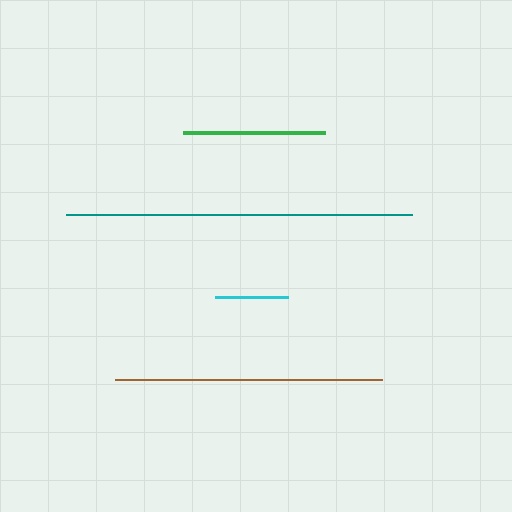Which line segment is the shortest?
The cyan line is the shortest at approximately 73 pixels.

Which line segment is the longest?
The teal line is the longest at approximately 347 pixels.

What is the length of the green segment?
The green segment is approximately 143 pixels long.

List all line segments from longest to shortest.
From longest to shortest: teal, brown, green, cyan.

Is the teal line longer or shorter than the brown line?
The teal line is longer than the brown line.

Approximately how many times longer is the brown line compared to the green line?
The brown line is approximately 1.9 times the length of the green line.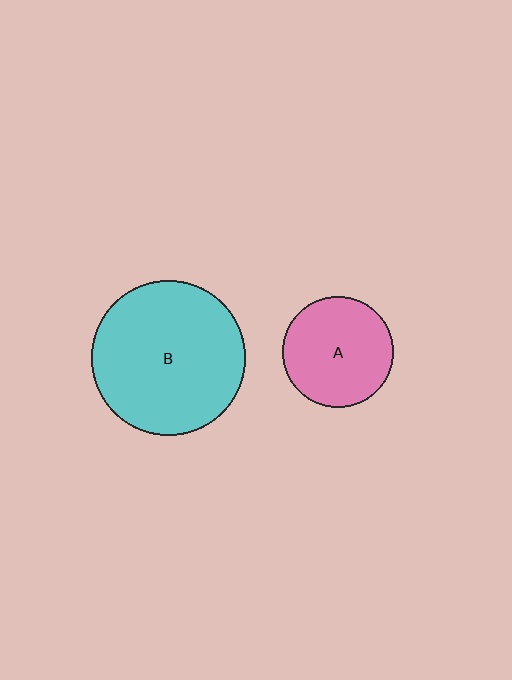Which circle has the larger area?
Circle B (cyan).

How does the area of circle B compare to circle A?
Approximately 1.9 times.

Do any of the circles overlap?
No, none of the circles overlap.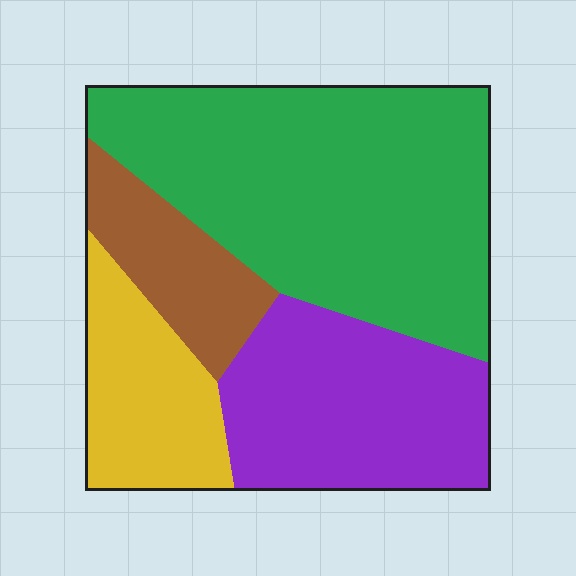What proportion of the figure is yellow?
Yellow takes up about one sixth (1/6) of the figure.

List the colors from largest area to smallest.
From largest to smallest: green, purple, yellow, brown.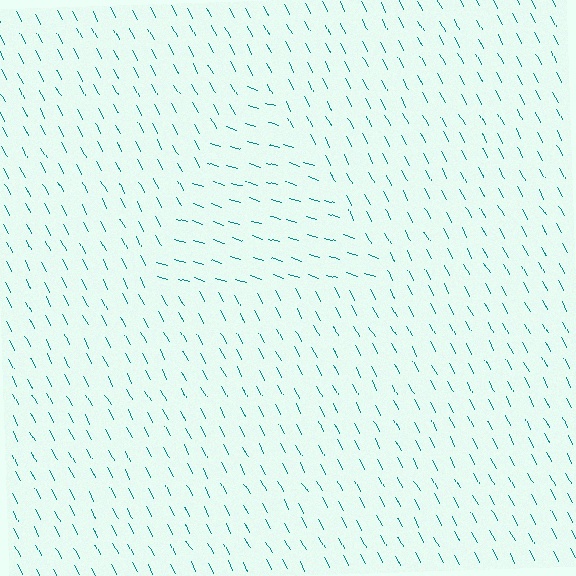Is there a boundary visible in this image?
Yes, there is a texture boundary formed by a change in line orientation.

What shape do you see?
I see a triangle.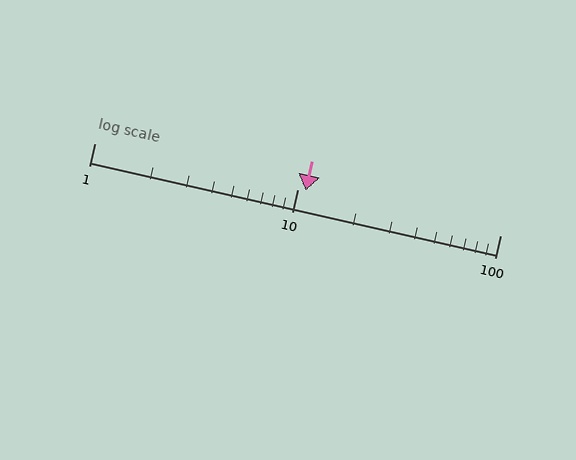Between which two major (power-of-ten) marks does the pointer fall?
The pointer is between 10 and 100.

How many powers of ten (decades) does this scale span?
The scale spans 2 decades, from 1 to 100.